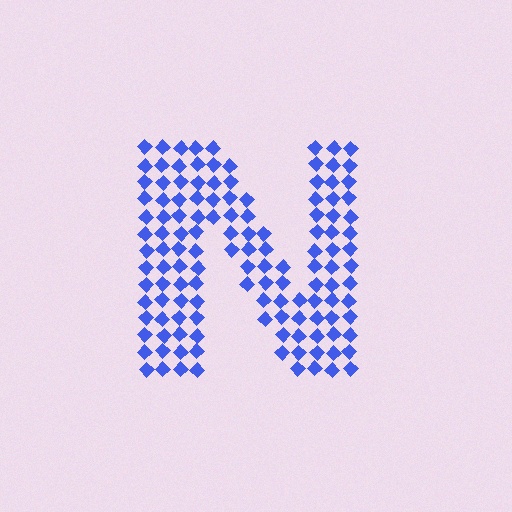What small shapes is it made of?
It is made of small diamonds.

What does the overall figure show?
The overall figure shows the letter N.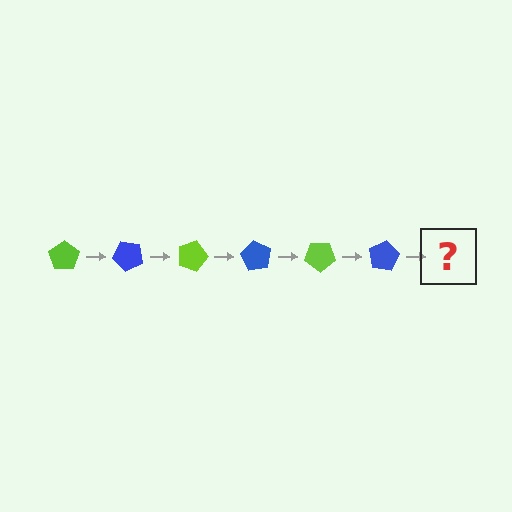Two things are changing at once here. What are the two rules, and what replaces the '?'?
The two rules are that it rotates 45 degrees each step and the color cycles through lime and blue. The '?' should be a lime pentagon, rotated 270 degrees from the start.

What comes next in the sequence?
The next element should be a lime pentagon, rotated 270 degrees from the start.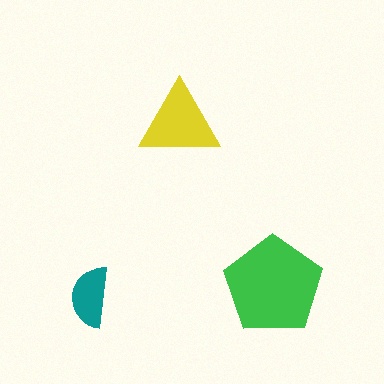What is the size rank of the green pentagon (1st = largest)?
1st.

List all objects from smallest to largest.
The teal semicircle, the yellow triangle, the green pentagon.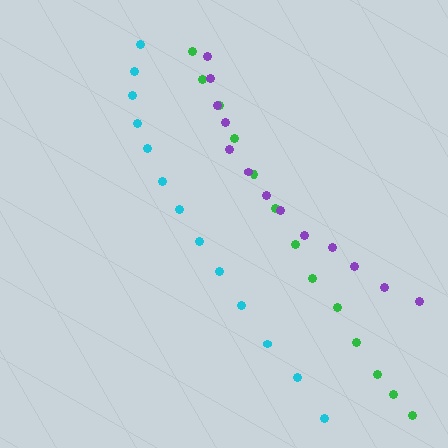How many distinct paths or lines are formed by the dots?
There are 3 distinct paths.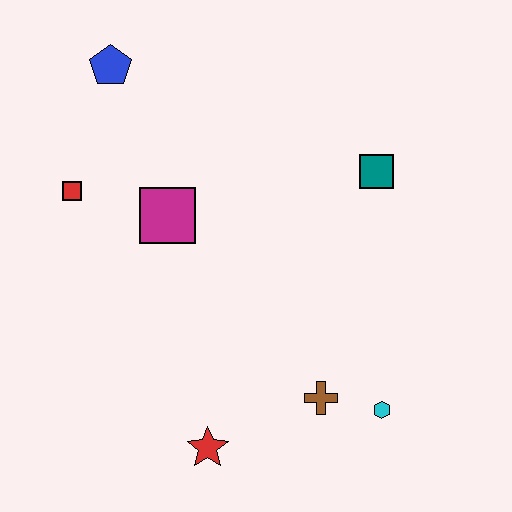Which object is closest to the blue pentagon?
The red square is closest to the blue pentagon.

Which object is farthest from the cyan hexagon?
The blue pentagon is farthest from the cyan hexagon.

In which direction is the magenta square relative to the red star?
The magenta square is above the red star.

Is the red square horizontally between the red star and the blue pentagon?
No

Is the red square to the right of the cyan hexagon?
No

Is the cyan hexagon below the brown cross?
Yes